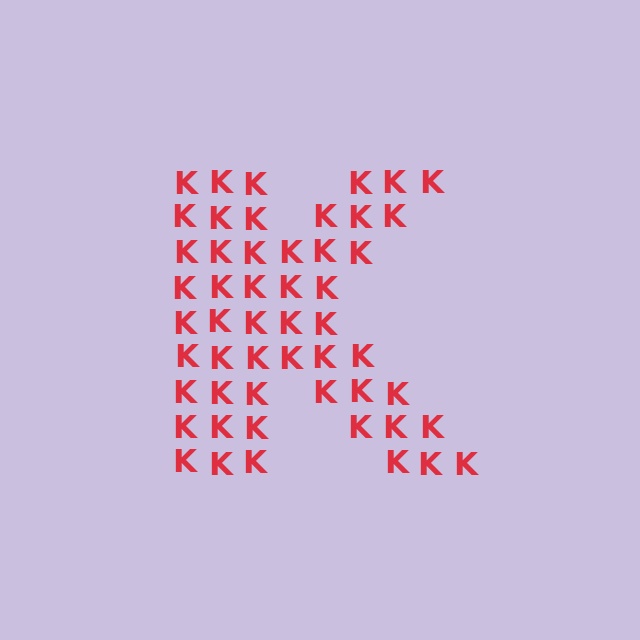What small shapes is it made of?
It is made of small letter K's.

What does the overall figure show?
The overall figure shows the letter K.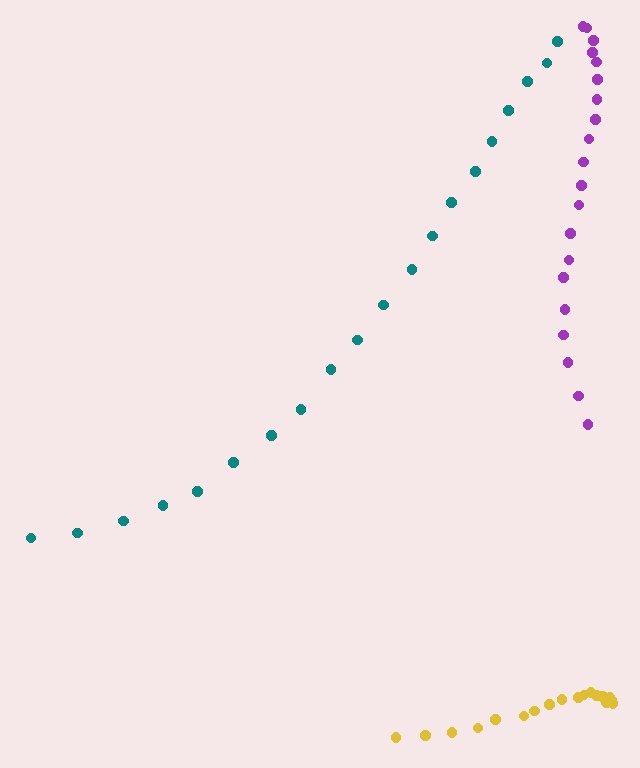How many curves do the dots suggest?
There are 3 distinct paths.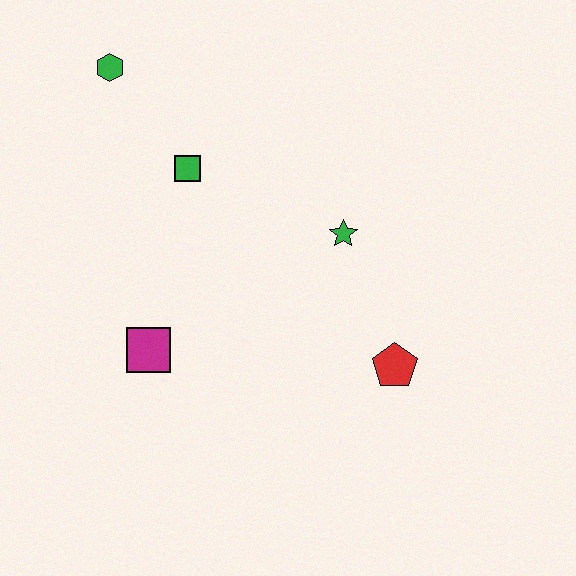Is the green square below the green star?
No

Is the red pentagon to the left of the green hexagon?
No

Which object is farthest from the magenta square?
The green hexagon is farthest from the magenta square.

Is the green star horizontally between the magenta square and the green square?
No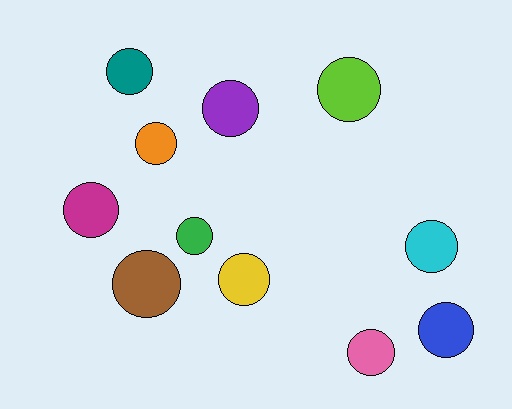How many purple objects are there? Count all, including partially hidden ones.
There is 1 purple object.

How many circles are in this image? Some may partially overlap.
There are 11 circles.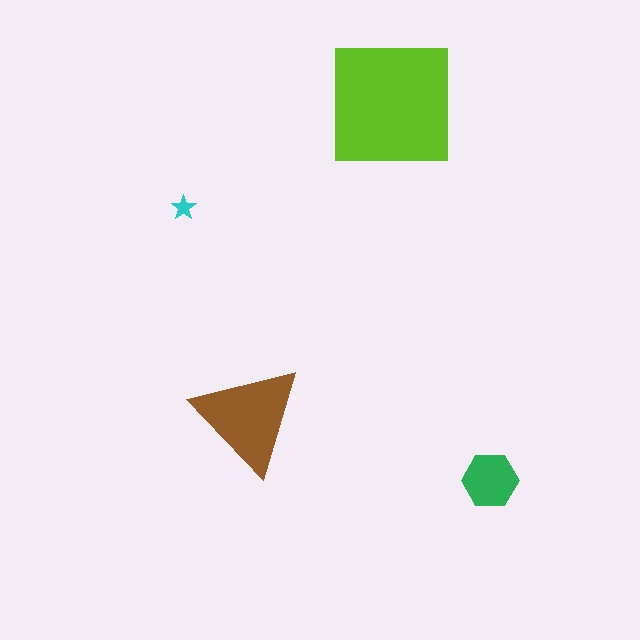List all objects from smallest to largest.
The cyan star, the green hexagon, the brown triangle, the lime square.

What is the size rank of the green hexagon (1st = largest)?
3rd.